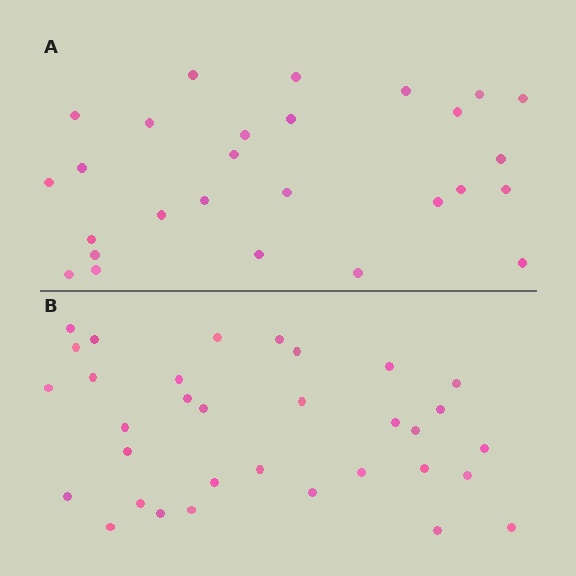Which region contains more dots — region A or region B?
Region B (the bottom region) has more dots.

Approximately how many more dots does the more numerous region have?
Region B has about 6 more dots than region A.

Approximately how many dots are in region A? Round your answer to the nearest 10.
About 30 dots. (The exact count is 27, which rounds to 30.)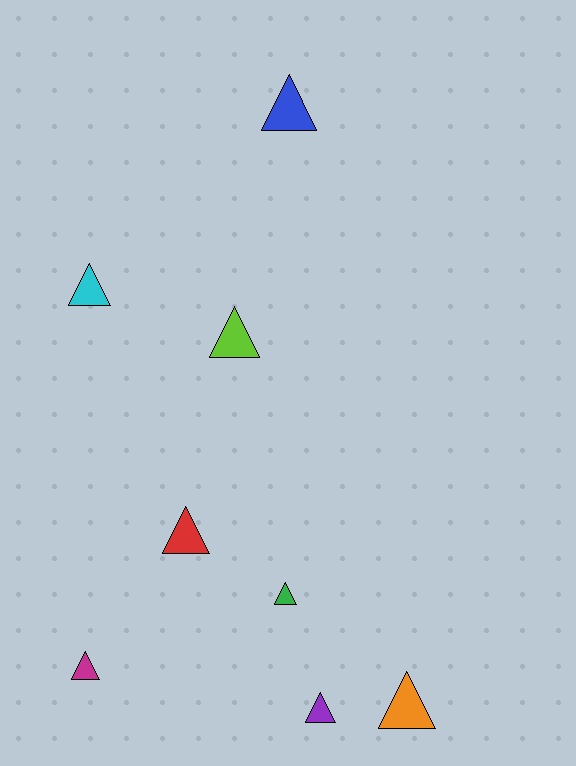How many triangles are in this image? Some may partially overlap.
There are 8 triangles.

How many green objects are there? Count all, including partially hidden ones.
There is 1 green object.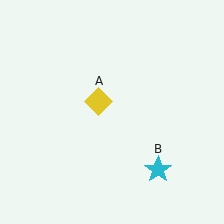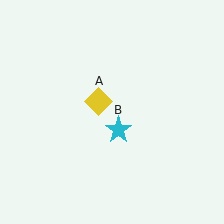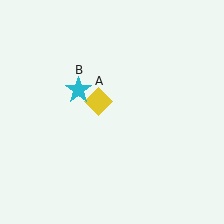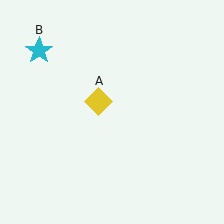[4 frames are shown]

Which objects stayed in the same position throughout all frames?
Yellow diamond (object A) remained stationary.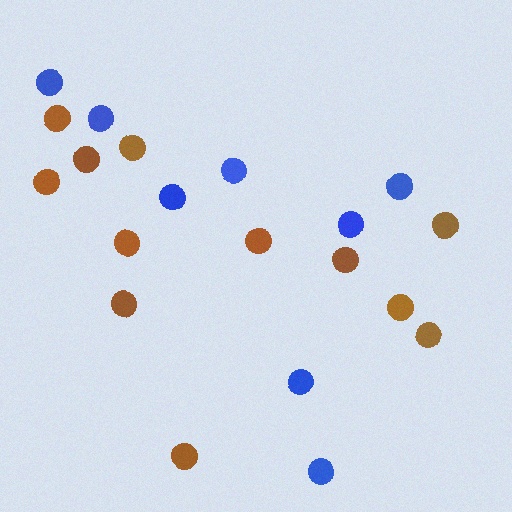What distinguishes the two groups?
There are 2 groups: one group of blue circles (8) and one group of brown circles (12).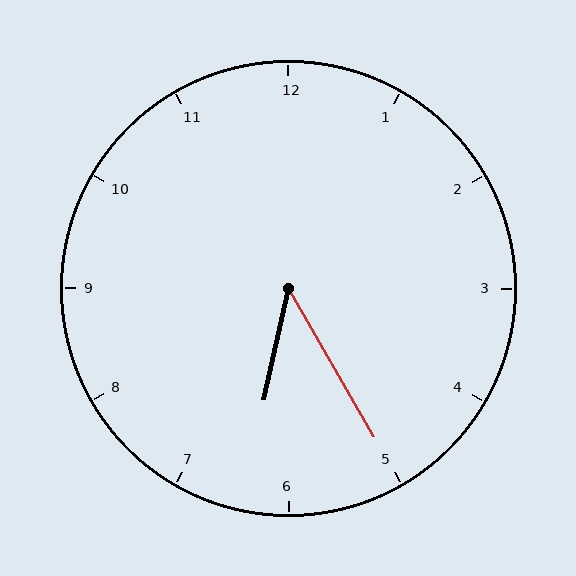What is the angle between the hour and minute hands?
Approximately 42 degrees.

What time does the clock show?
6:25.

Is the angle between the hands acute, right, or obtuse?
It is acute.